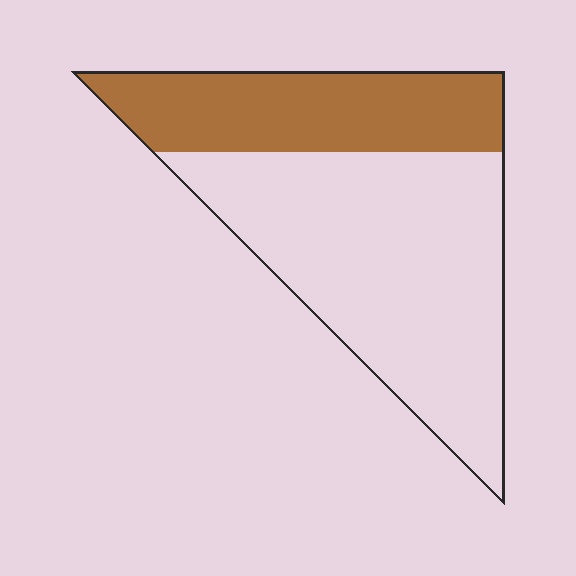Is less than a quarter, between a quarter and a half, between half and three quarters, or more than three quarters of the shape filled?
Between a quarter and a half.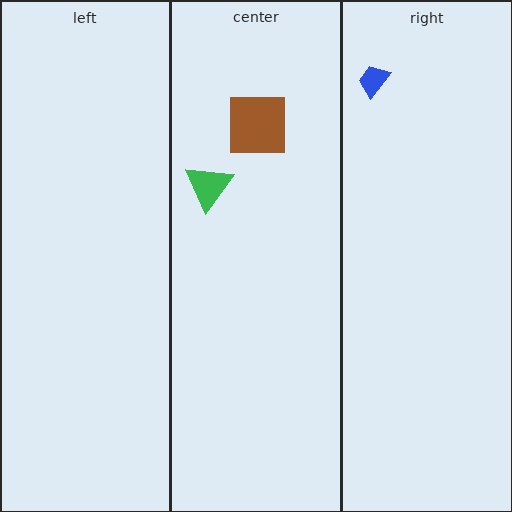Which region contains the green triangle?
The center region.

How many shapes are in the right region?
1.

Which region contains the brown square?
The center region.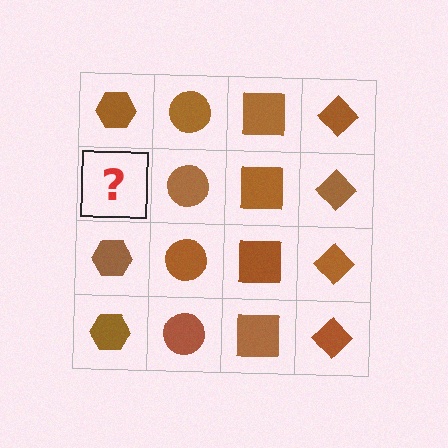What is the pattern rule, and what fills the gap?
The rule is that each column has a consistent shape. The gap should be filled with a brown hexagon.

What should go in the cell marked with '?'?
The missing cell should contain a brown hexagon.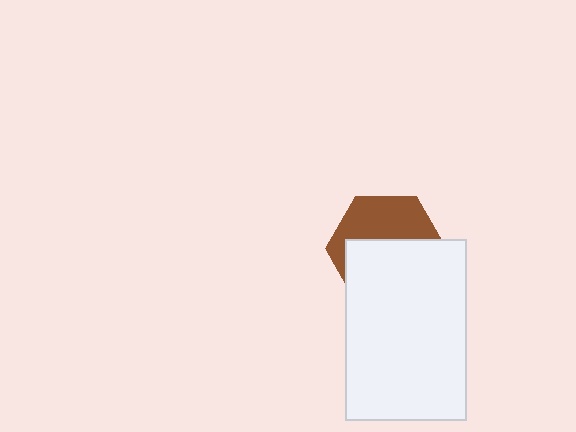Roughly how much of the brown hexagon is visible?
A small part of it is visible (roughly 45%).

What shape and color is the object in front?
The object in front is a white rectangle.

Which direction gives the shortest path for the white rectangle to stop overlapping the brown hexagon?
Moving down gives the shortest separation.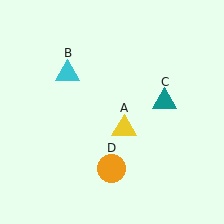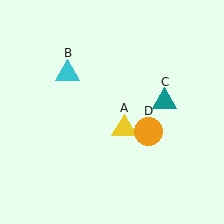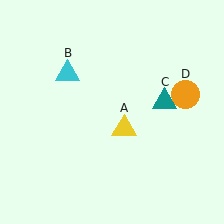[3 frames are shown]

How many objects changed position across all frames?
1 object changed position: orange circle (object D).